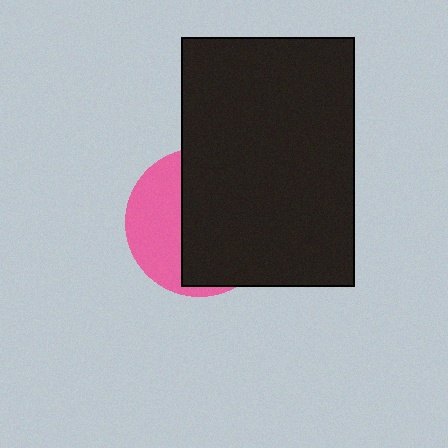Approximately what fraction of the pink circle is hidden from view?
Roughly 63% of the pink circle is hidden behind the black rectangle.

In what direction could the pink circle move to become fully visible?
The pink circle could move left. That would shift it out from behind the black rectangle entirely.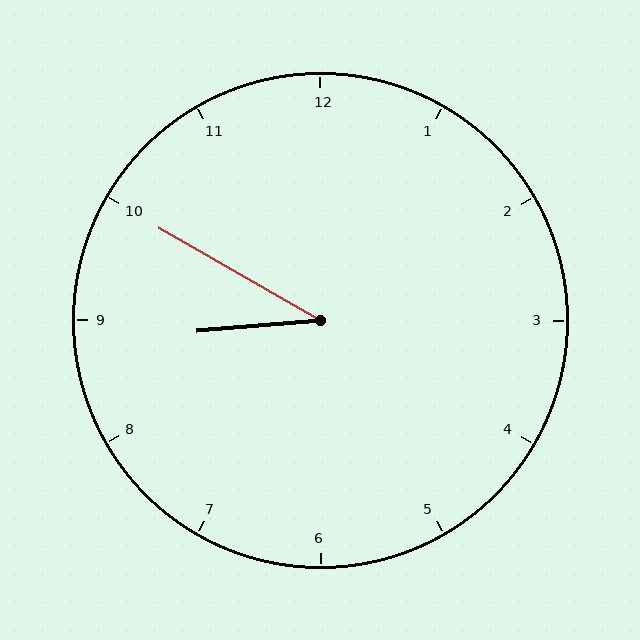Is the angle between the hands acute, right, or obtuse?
It is acute.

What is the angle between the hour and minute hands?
Approximately 35 degrees.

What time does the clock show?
8:50.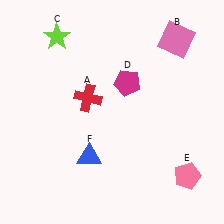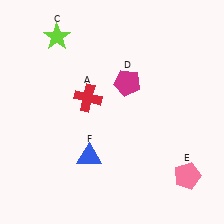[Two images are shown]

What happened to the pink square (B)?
The pink square (B) was removed in Image 2. It was in the top-right area of Image 1.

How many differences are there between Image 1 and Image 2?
There is 1 difference between the two images.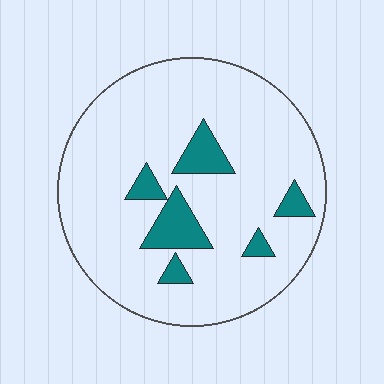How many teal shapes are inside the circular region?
6.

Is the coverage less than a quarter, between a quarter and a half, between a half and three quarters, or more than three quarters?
Less than a quarter.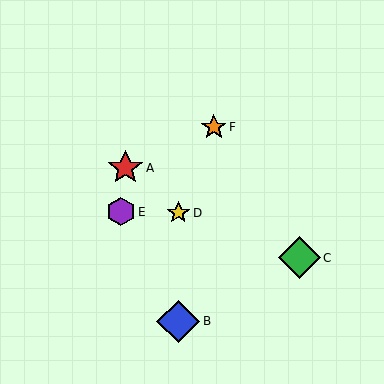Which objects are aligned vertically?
Objects B, D are aligned vertically.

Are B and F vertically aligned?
No, B is at x≈178 and F is at x≈214.